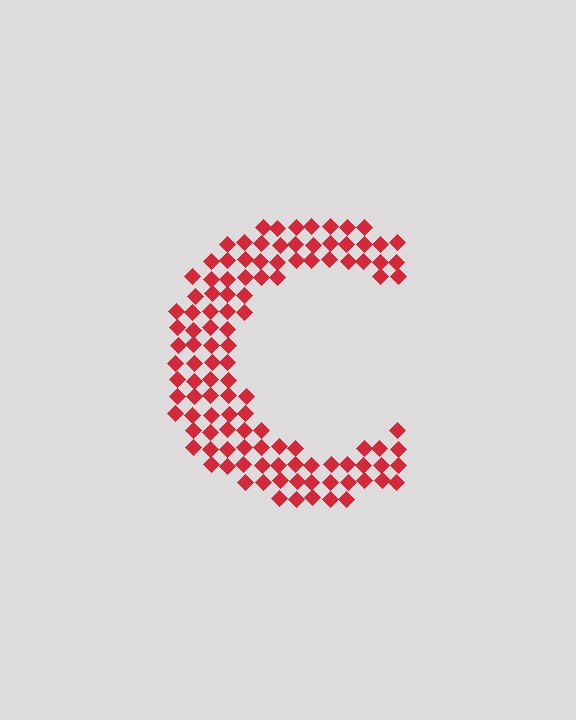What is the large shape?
The large shape is the letter C.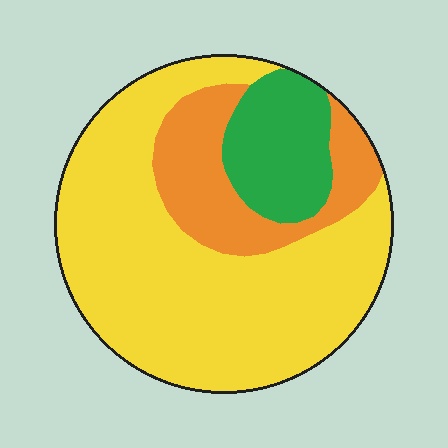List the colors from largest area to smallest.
From largest to smallest: yellow, orange, green.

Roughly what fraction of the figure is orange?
Orange takes up about one fifth (1/5) of the figure.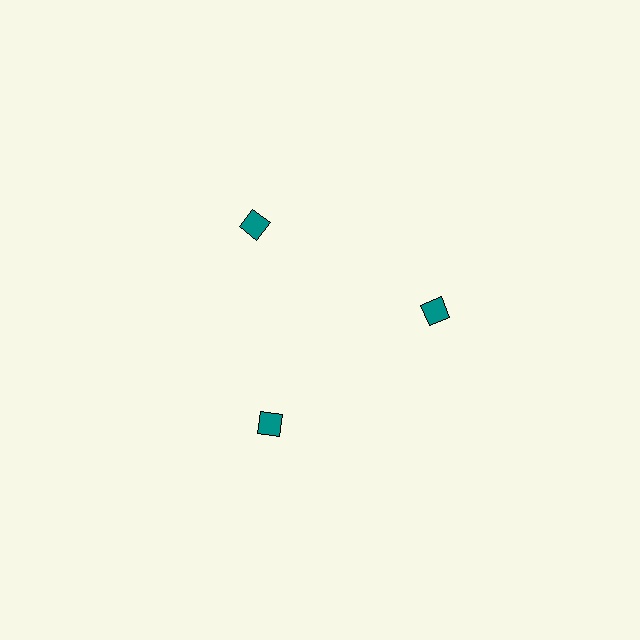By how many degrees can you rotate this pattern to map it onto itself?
The pattern maps onto itself every 120 degrees of rotation.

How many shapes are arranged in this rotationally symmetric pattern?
There are 3 shapes, arranged in 3 groups of 1.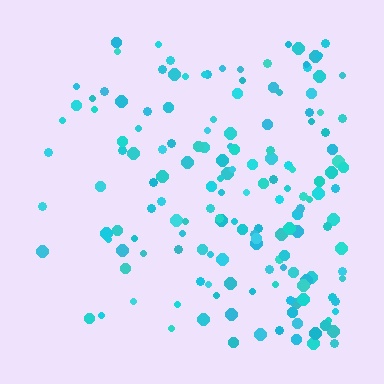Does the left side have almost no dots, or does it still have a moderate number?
Still a moderate number, just noticeably fewer than the right.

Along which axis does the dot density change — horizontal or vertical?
Horizontal.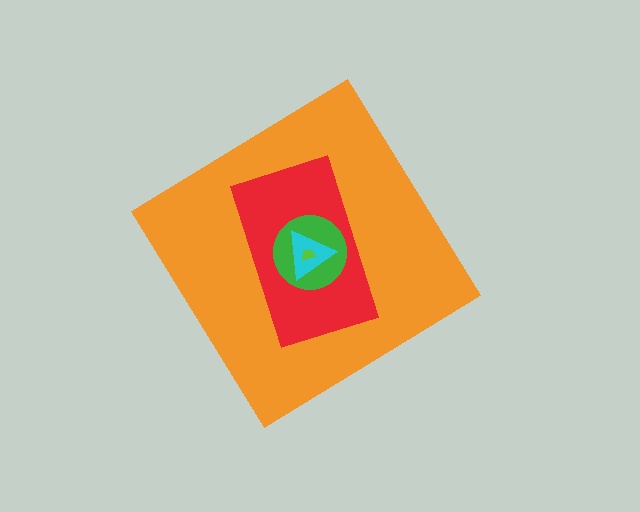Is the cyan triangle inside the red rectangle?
Yes.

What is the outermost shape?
The orange diamond.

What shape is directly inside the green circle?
The cyan triangle.